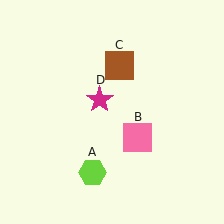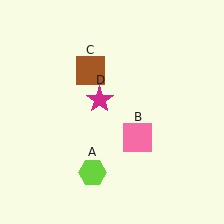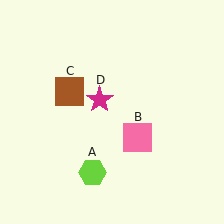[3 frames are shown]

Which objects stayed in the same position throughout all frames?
Lime hexagon (object A) and pink square (object B) and magenta star (object D) remained stationary.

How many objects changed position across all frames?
1 object changed position: brown square (object C).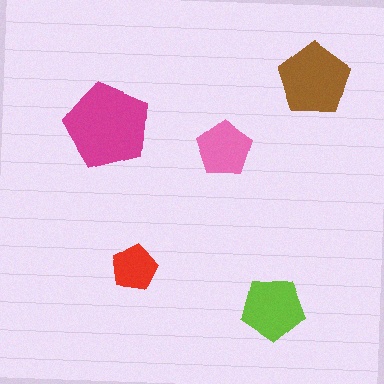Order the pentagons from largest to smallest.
the magenta one, the brown one, the lime one, the pink one, the red one.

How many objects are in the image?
There are 5 objects in the image.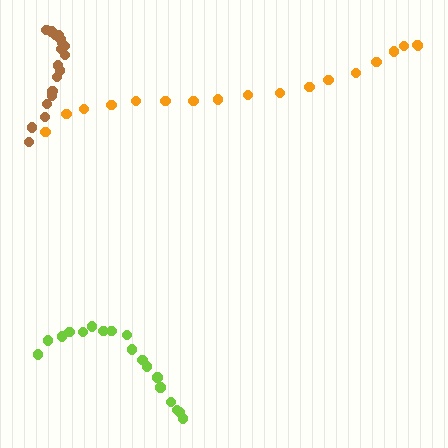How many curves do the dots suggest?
There are 3 distinct paths.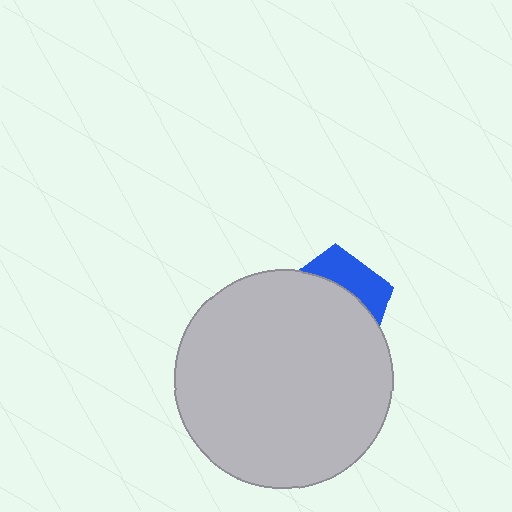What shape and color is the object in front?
The object in front is a light gray circle.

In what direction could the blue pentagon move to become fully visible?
The blue pentagon could move up. That would shift it out from behind the light gray circle entirely.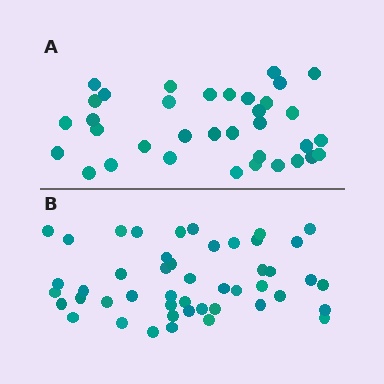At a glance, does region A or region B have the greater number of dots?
Region B (the bottom region) has more dots.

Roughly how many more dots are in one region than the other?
Region B has roughly 12 or so more dots than region A.